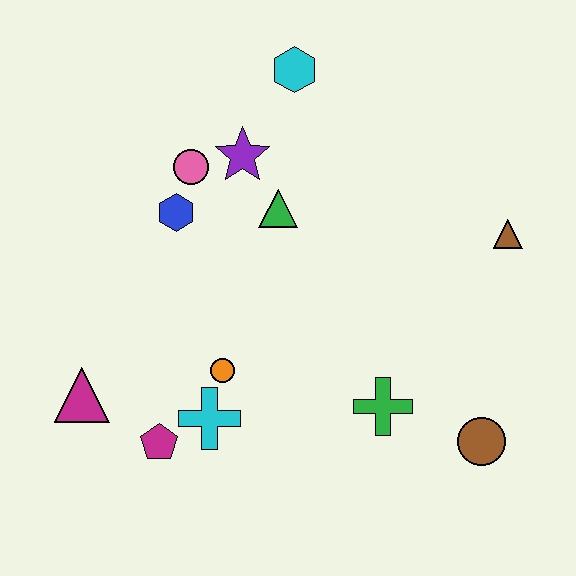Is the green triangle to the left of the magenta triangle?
No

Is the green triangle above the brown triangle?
Yes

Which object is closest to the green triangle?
The purple star is closest to the green triangle.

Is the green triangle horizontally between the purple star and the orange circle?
No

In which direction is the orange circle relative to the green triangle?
The orange circle is below the green triangle.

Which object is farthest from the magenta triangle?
The brown triangle is farthest from the magenta triangle.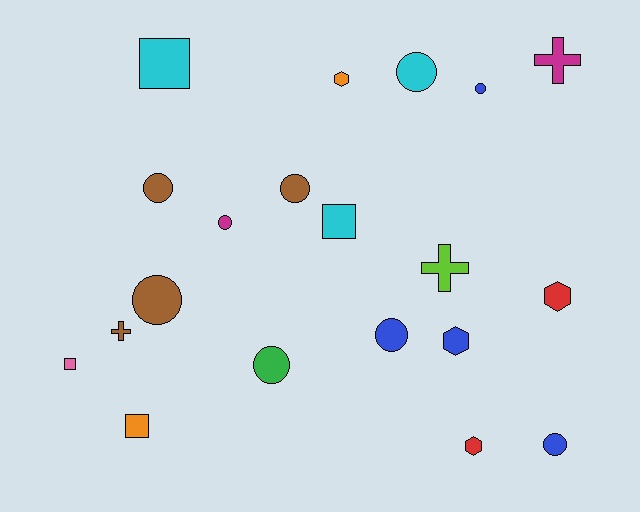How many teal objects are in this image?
There are no teal objects.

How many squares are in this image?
There are 4 squares.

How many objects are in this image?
There are 20 objects.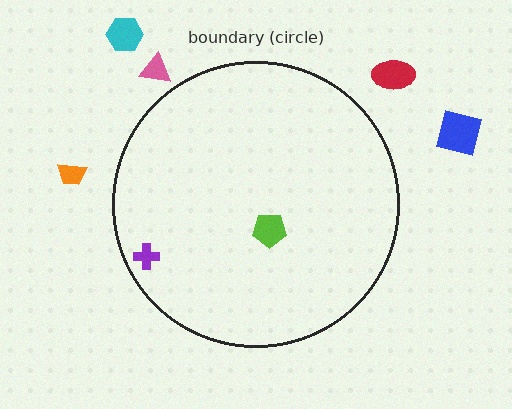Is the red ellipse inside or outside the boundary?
Outside.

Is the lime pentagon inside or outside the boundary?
Inside.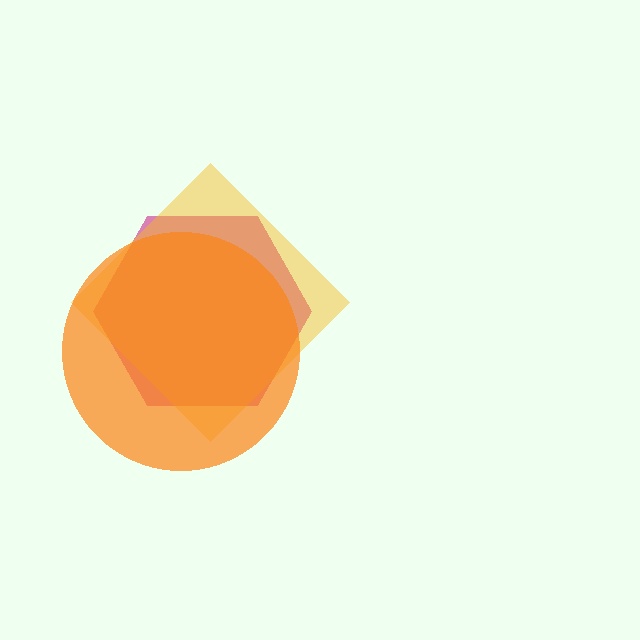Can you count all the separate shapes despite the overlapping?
Yes, there are 3 separate shapes.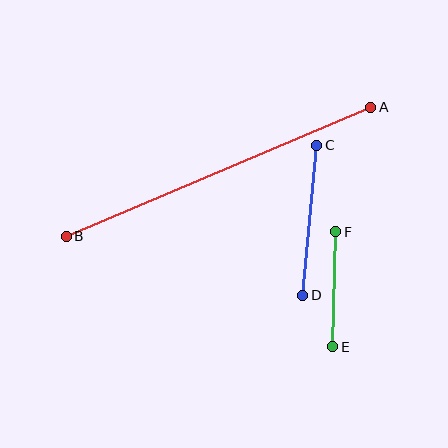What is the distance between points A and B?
The distance is approximately 331 pixels.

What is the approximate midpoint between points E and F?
The midpoint is at approximately (334, 289) pixels.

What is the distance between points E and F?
The distance is approximately 115 pixels.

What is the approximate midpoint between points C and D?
The midpoint is at approximately (310, 220) pixels.